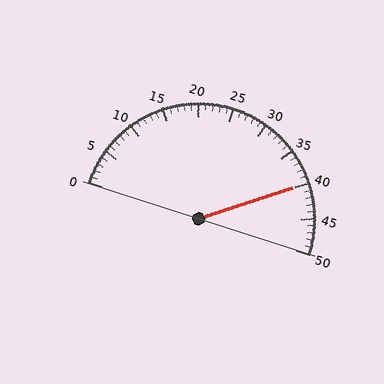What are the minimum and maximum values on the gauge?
The gauge ranges from 0 to 50.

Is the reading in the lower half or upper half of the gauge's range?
The reading is in the upper half of the range (0 to 50).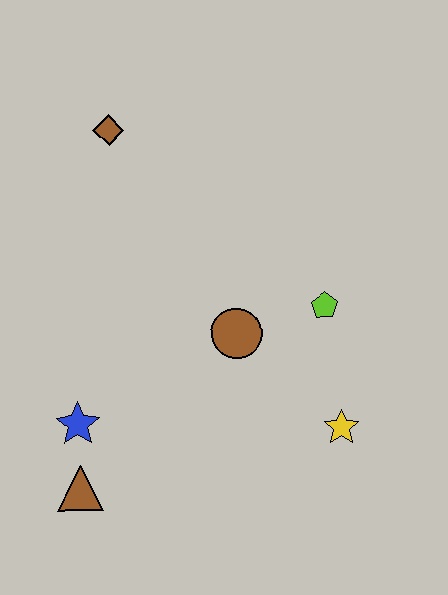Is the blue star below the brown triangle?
No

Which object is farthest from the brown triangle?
The brown diamond is farthest from the brown triangle.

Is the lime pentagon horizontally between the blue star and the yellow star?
Yes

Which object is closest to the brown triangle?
The blue star is closest to the brown triangle.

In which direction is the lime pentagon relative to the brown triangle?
The lime pentagon is to the right of the brown triangle.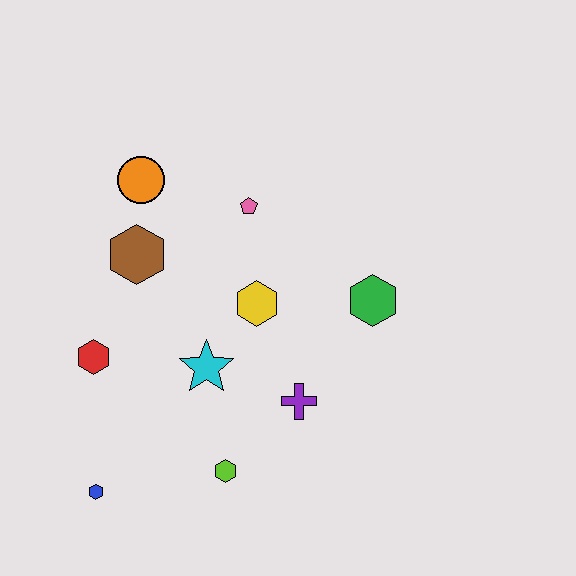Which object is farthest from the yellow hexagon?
The blue hexagon is farthest from the yellow hexagon.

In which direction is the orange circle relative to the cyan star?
The orange circle is above the cyan star.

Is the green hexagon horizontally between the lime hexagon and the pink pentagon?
No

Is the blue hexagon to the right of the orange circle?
No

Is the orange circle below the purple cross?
No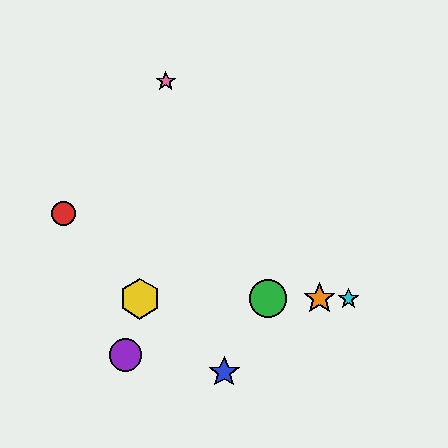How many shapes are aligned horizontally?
4 shapes (the green circle, the yellow hexagon, the orange star, the cyan star) are aligned horizontally.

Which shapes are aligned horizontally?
The green circle, the yellow hexagon, the orange star, the cyan star are aligned horizontally.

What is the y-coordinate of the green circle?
The green circle is at y≈299.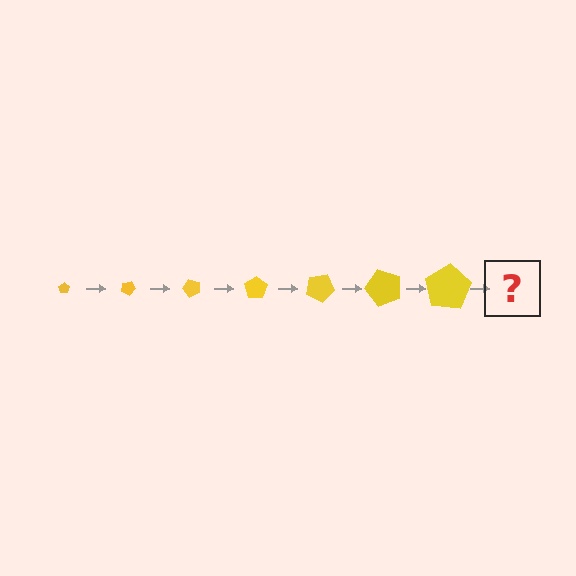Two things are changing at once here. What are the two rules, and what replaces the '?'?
The two rules are that the pentagon grows larger each step and it rotates 25 degrees each step. The '?' should be a pentagon, larger than the previous one and rotated 175 degrees from the start.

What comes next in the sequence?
The next element should be a pentagon, larger than the previous one and rotated 175 degrees from the start.